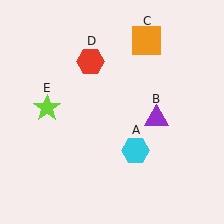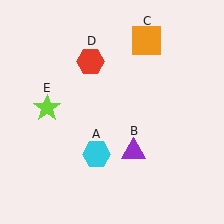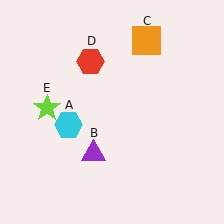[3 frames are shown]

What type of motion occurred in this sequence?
The cyan hexagon (object A), purple triangle (object B) rotated clockwise around the center of the scene.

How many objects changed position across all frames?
2 objects changed position: cyan hexagon (object A), purple triangle (object B).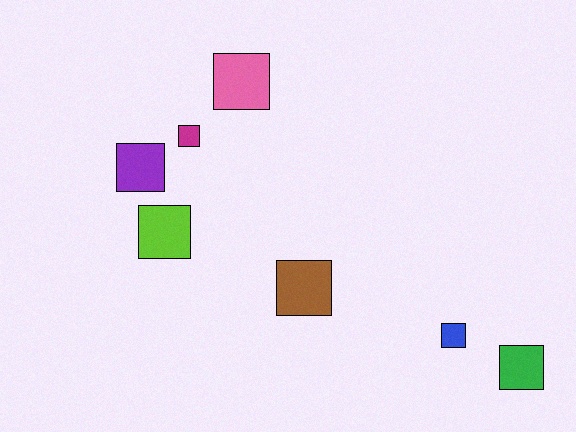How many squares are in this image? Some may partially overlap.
There are 7 squares.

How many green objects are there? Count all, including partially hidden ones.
There is 1 green object.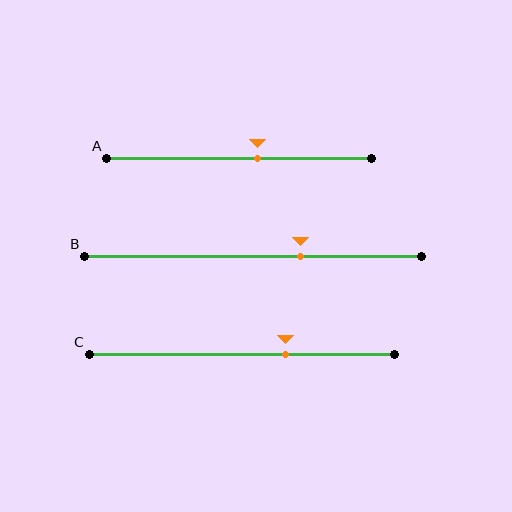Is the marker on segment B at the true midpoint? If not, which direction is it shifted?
No, the marker on segment B is shifted to the right by about 14% of the segment length.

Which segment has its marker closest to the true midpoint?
Segment A has its marker closest to the true midpoint.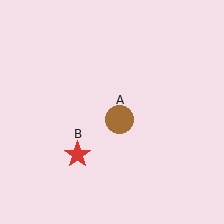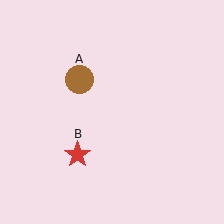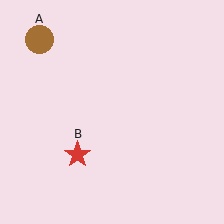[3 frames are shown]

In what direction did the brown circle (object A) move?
The brown circle (object A) moved up and to the left.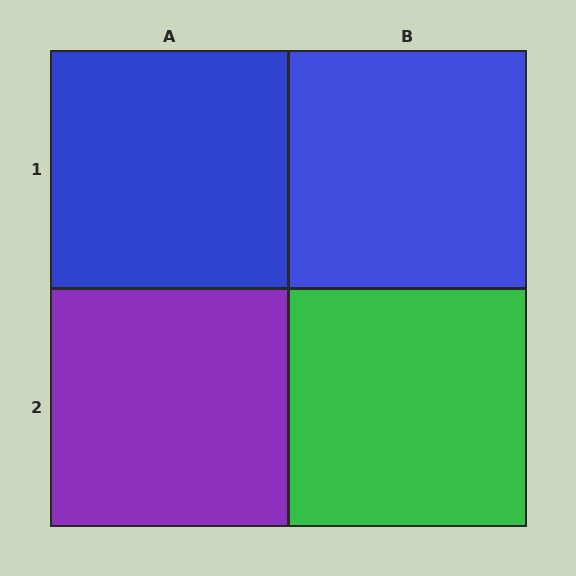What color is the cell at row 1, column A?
Blue.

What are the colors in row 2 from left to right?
Purple, green.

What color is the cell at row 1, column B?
Blue.